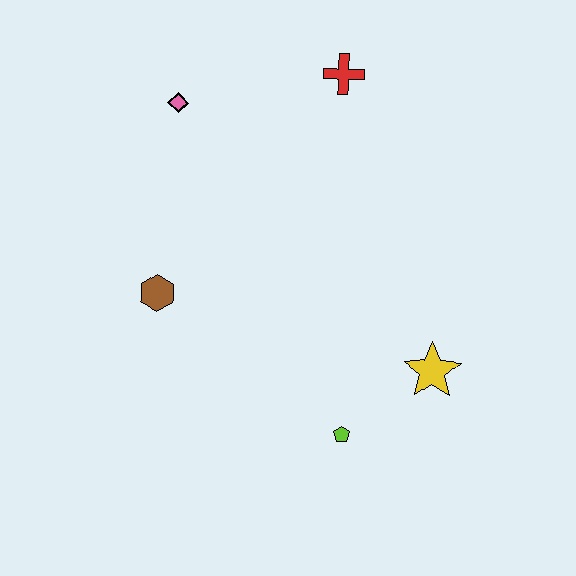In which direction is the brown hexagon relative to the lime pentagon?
The brown hexagon is to the left of the lime pentagon.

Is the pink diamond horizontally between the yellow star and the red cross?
No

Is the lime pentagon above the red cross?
No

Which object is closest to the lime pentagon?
The yellow star is closest to the lime pentagon.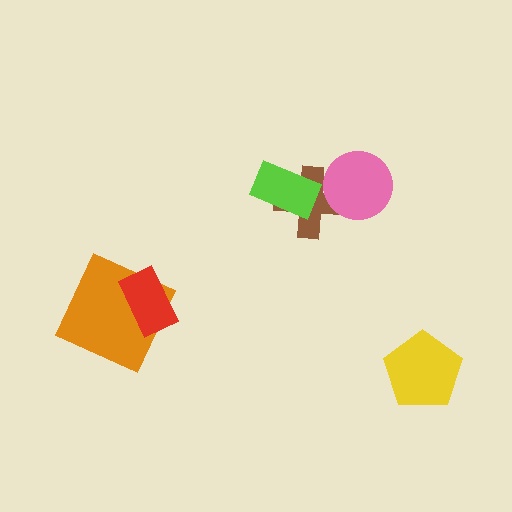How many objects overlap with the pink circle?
1 object overlaps with the pink circle.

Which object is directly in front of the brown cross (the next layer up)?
The lime rectangle is directly in front of the brown cross.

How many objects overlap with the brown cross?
2 objects overlap with the brown cross.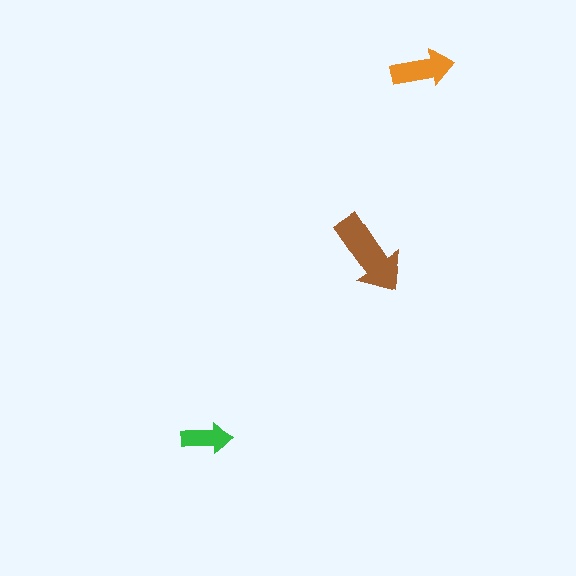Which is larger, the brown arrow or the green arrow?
The brown one.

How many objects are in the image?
There are 3 objects in the image.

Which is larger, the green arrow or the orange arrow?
The orange one.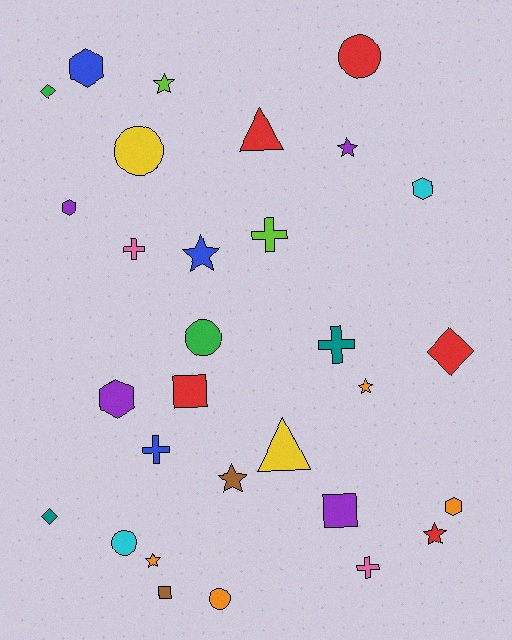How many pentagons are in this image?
There are no pentagons.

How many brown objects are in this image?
There are 2 brown objects.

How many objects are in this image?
There are 30 objects.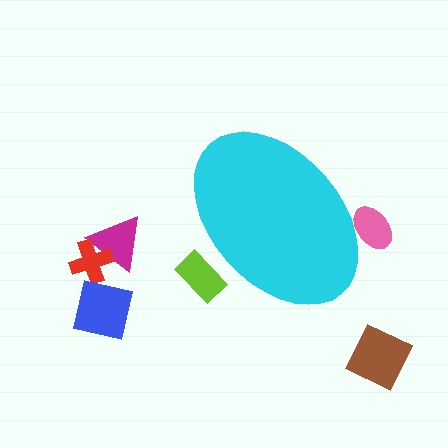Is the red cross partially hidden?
No, the red cross is fully visible.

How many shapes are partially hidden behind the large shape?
2 shapes are partially hidden.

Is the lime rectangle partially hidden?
Yes, the lime rectangle is partially hidden behind the cyan ellipse.